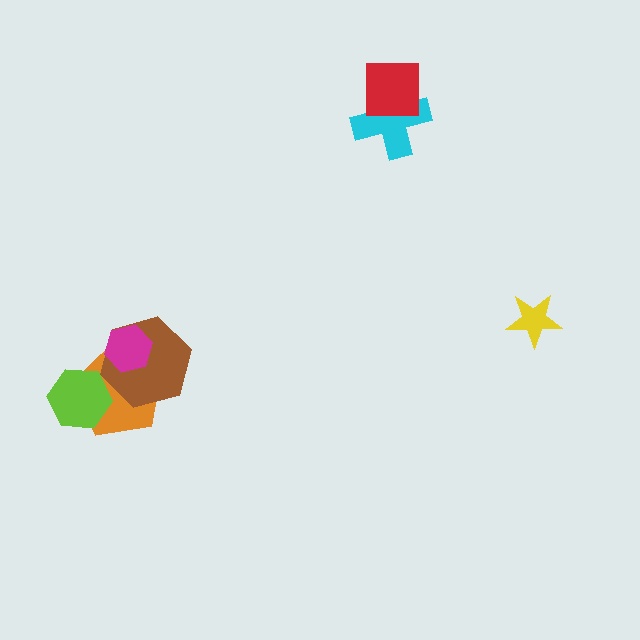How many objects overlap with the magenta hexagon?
2 objects overlap with the magenta hexagon.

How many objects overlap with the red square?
1 object overlaps with the red square.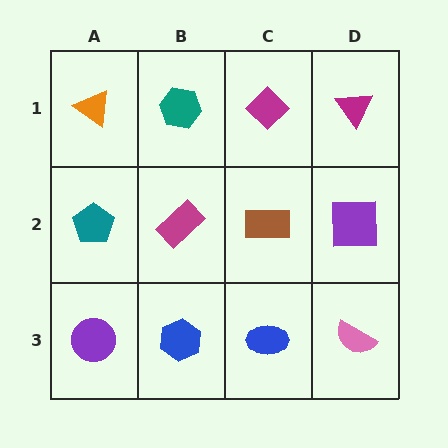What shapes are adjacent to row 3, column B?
A magenta rectangle (row 2, column B), a purple circle (row 3, column A), a blue ellipse (row 3, column C).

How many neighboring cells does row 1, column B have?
3.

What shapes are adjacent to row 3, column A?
A teal pentagon (row 2, column A), a blue hexagon (row 3, column B).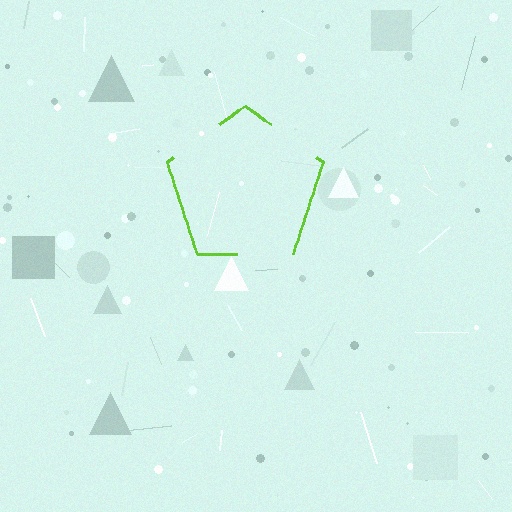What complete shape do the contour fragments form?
The contour fragments form a pentagon.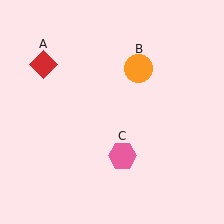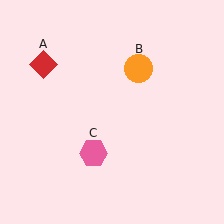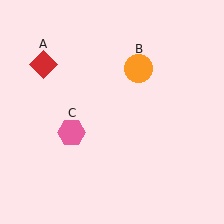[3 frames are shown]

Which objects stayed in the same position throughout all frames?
Red diamond (object A) and orange circle (object B) remained stationary.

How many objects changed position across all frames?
1 object changed position: pink hexagon (object C).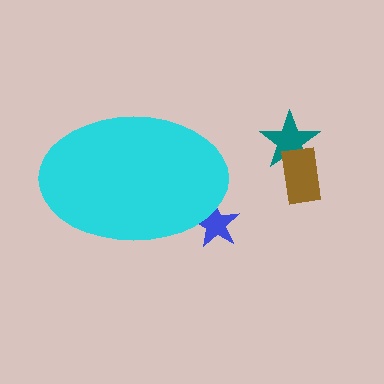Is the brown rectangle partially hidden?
No, the brown rectangle is fully visible.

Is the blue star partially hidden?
Yes, the blue star is partially hidden behind the cyan ellipse.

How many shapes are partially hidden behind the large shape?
1 shape is partially hidden.